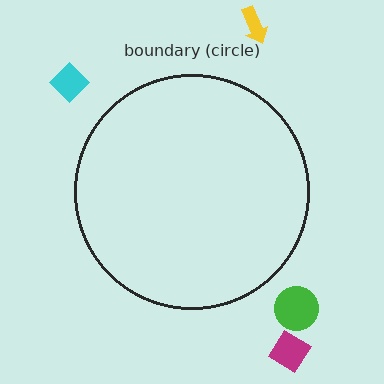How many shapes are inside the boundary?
0 inside, 4 outside.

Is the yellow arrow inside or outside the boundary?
Outside.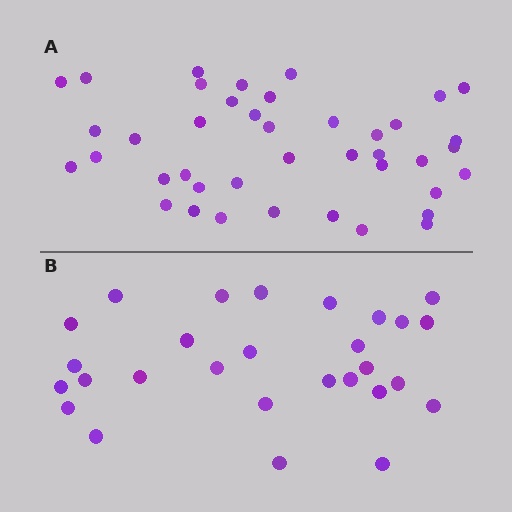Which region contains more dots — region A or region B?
Region A (the top region) has more dots.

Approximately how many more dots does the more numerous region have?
Region A has approximately 15 more dots than region B.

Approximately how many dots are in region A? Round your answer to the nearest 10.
About 40 dots. (The exact count is 41, which rounds to 40.)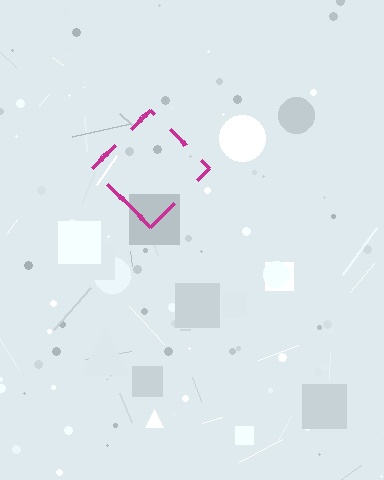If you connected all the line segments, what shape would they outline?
They would outline a diamond.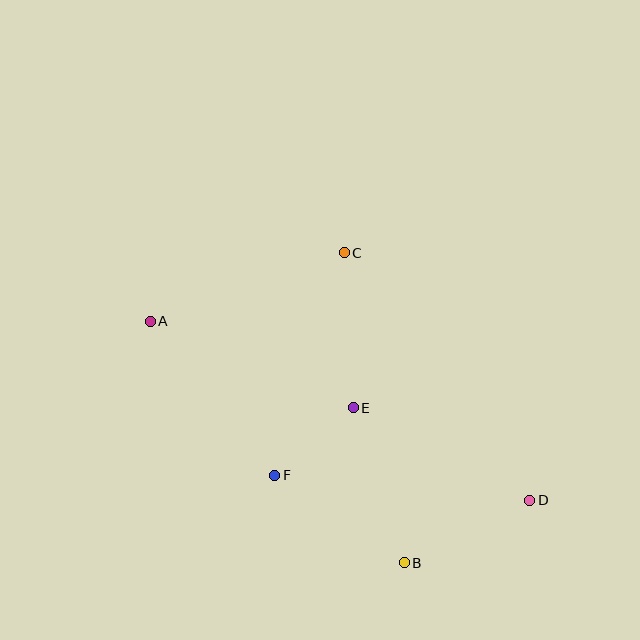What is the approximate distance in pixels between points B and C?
The distance between B and C is approximately 316 pixels.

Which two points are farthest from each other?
Points A and D are farthest from each other.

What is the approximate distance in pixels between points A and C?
The distance between A and C is approximately 206 pixels.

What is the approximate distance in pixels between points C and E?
The distance between C and E is approximately 155 pixels.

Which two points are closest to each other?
Points E and F are closest to each other.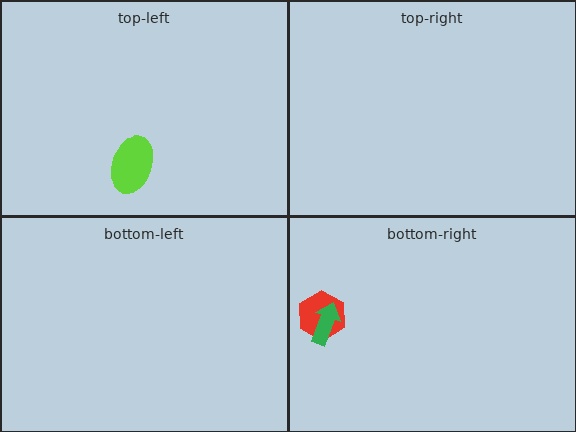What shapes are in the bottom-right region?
The red hexagon, the green arrow.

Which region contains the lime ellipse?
The top-left region.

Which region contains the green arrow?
The bottom-right region.